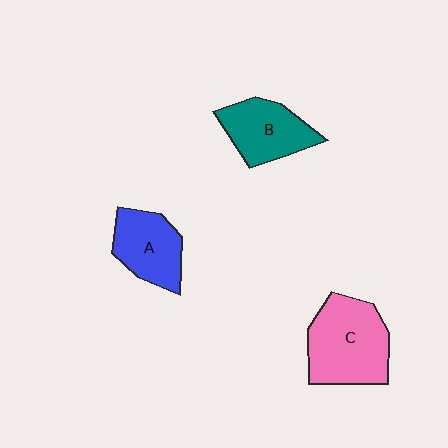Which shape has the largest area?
Shape C (pink).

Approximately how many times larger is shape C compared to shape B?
Approximately 1.4 times.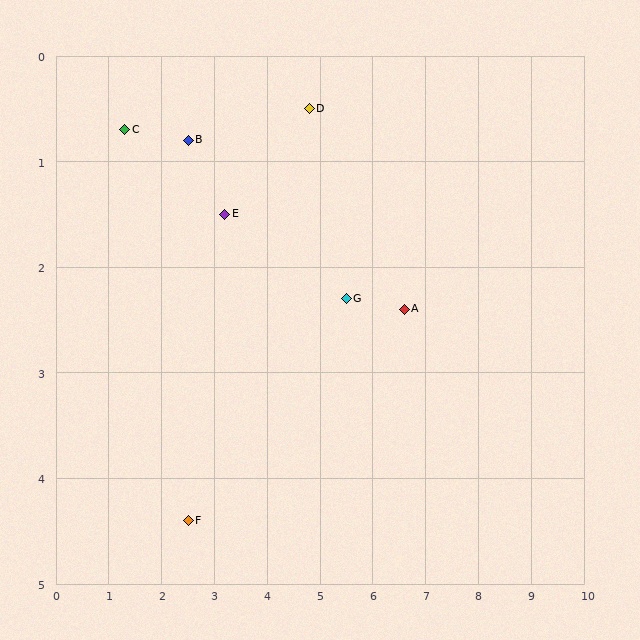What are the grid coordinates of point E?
Point E is at approximately (3.2, 1.5).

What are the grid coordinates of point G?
Point G is at approximately (5.5, 2.3).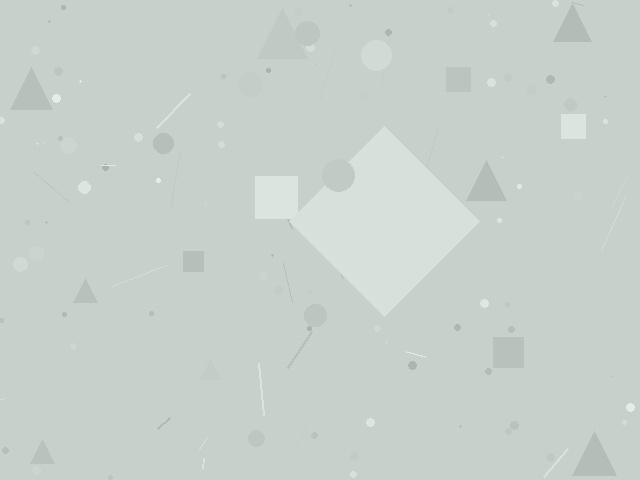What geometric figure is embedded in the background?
A diamond is embedded in the background.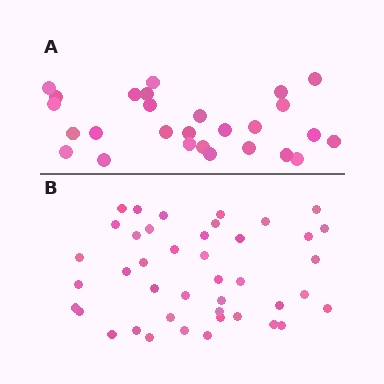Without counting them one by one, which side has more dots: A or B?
Region B (the bottom region) has more dots.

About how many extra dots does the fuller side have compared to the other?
Region B has approximately 15 more dots than region A.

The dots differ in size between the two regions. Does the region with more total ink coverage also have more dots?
No. Region A has more total ink coverage because its dots are larger, but region B actually contains more individual dots. Total area can be misleading — the number of items is what matters here.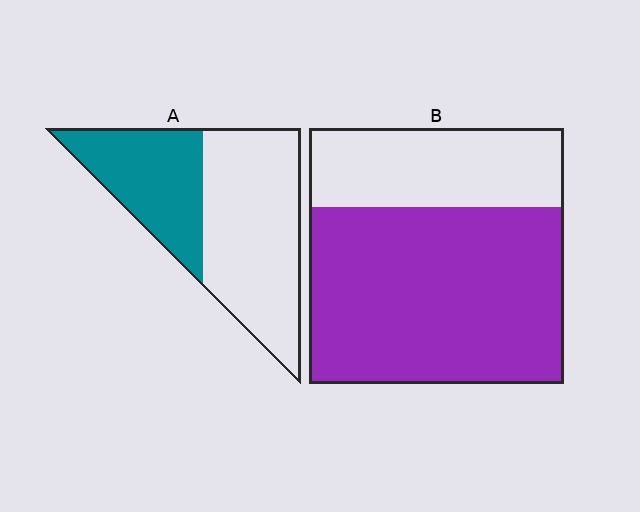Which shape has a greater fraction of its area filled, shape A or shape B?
Shape B.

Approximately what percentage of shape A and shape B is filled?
A is approximately 40% and B is approximately 70%.